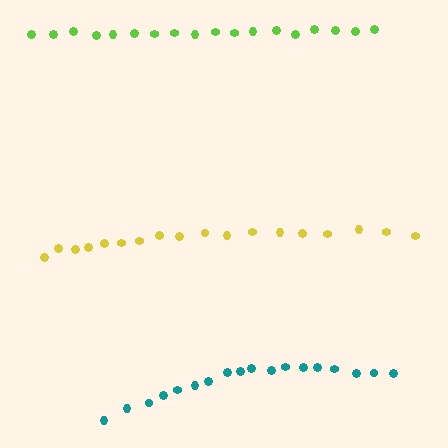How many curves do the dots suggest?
There are 3 distinct paths.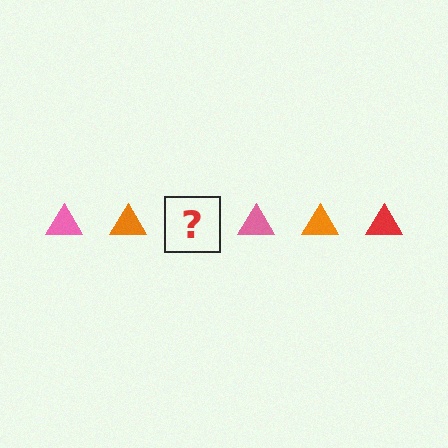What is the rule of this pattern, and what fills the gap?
The rule is that the pattern cycles through pink, orange, red triangles. The gap should be filled with a red triangle.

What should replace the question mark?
The question mark should be replaced with a red triangle.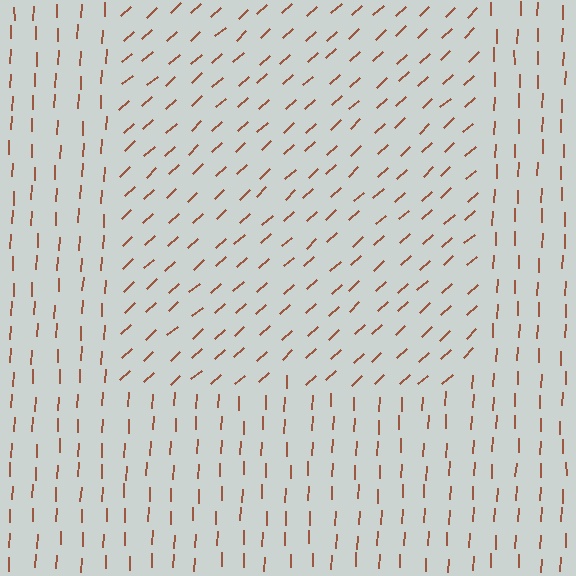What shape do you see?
I see a rectangle.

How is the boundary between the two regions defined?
The boundary is defined purely by a change in line orientation (approximately 45 degrees difference). All lines are the same color and thickness.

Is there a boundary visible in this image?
Yes, there is a texture boundary formed by a change in line orientation.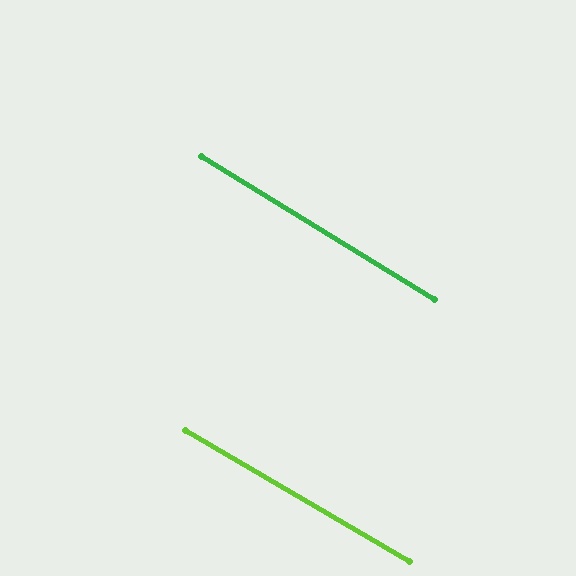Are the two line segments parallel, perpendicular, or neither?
Parallel — their directions differ by only 1.3°.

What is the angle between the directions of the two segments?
Approximately 1 degree.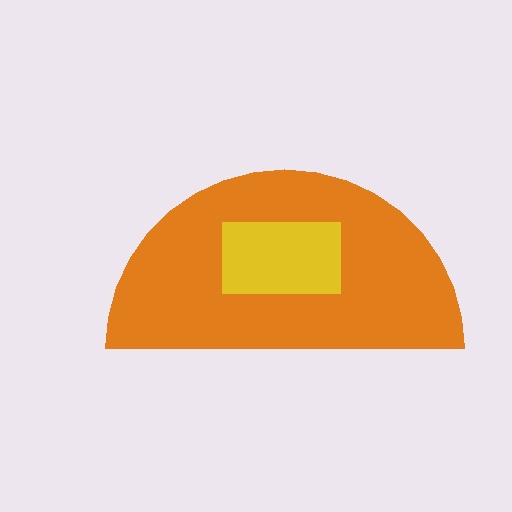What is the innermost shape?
The yellow rectangle.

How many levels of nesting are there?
2.